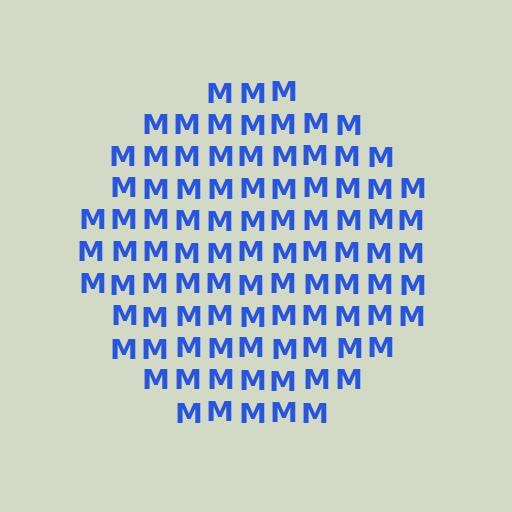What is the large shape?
The large shape is a circle.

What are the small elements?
The small elements are letter M's.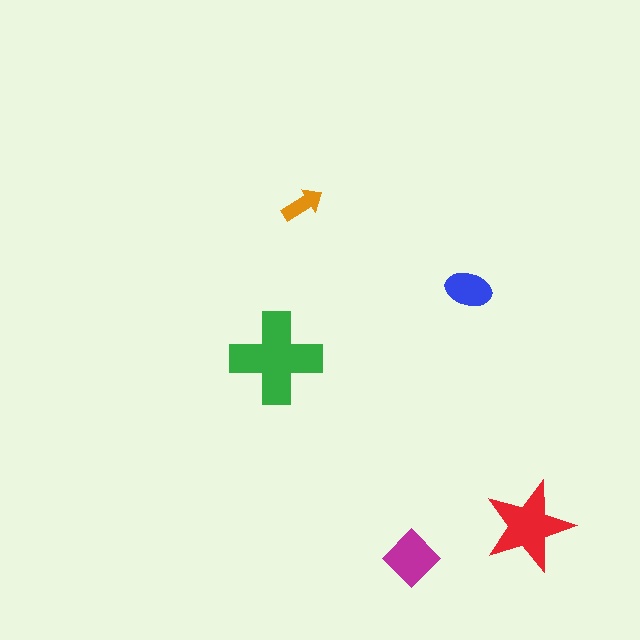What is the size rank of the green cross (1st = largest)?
1st.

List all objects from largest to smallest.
The green cross, the red star, the magenta diamond, the blue ellipse, the orange arrow.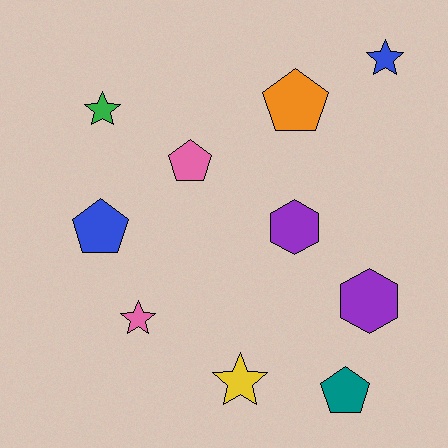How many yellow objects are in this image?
There is 1 yellow object.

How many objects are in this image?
There are 10 objects.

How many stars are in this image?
There are 4 stars.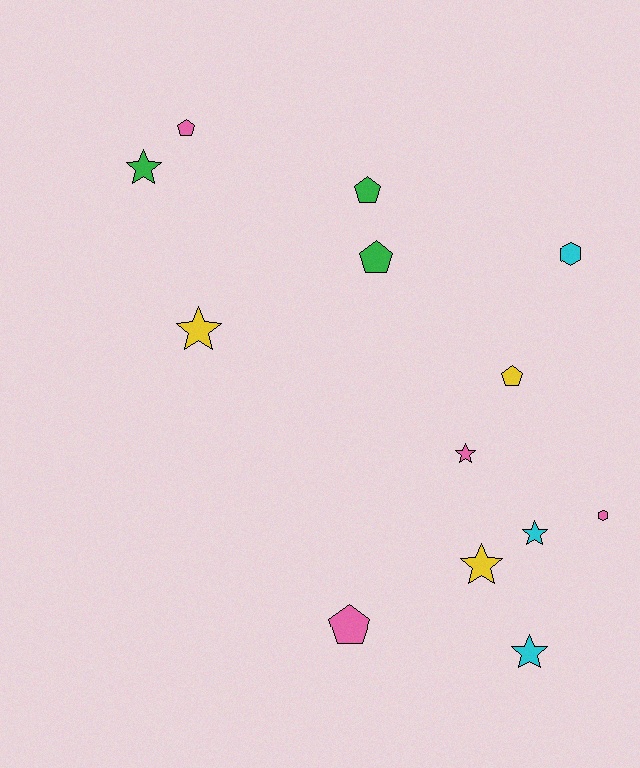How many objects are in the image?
There are 13 objects.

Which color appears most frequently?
Pink, with 4 objects.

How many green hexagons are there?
There are no green hexagons.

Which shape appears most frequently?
Star, with 6 objects.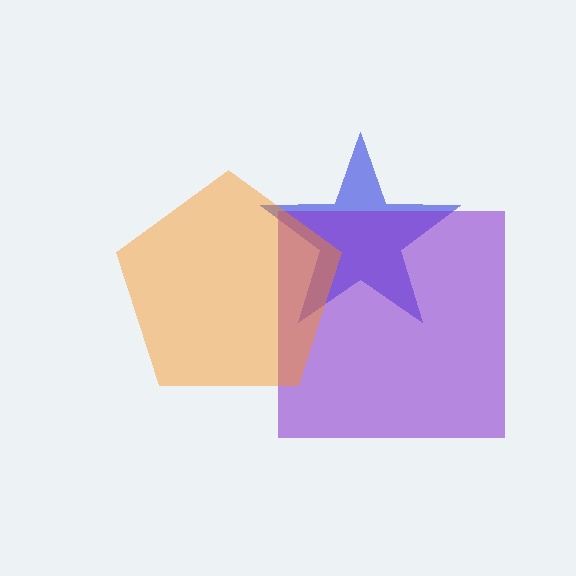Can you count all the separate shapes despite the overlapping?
Yes, there are 3 separate shapes.